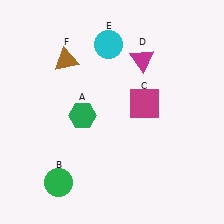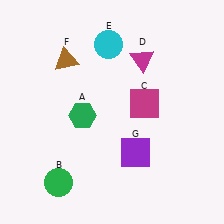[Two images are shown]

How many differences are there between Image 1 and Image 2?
There is 1 difference between the two images.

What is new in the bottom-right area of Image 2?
A purple square (G) was added in the bottom-right area of Image 2.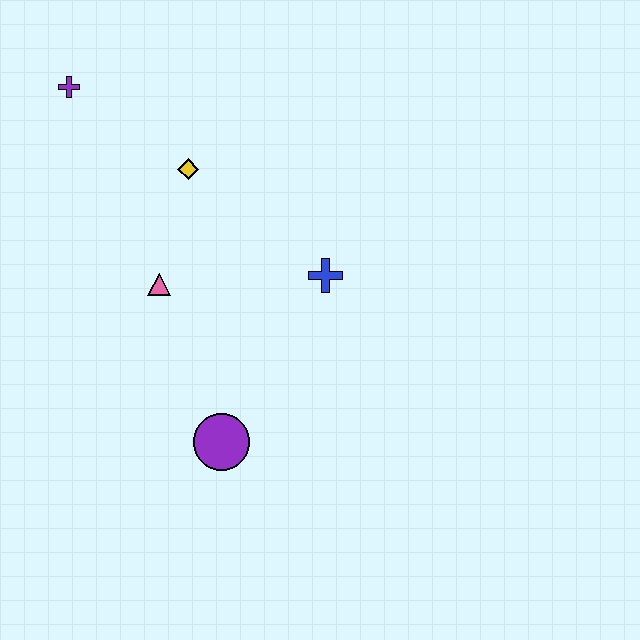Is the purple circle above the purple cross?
No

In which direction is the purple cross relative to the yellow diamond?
The purple cross is to the left of the yellow diamond.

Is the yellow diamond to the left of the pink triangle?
No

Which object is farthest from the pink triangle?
The purple cross is farthest from the pink triangle.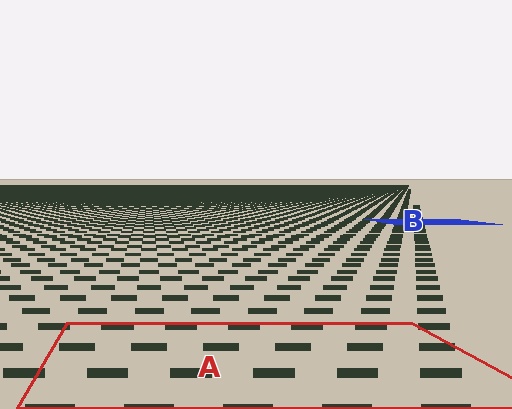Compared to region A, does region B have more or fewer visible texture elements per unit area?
Region B has more texture elements per unit area — they are packed more densely because it is farther away.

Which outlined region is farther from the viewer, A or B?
Region B is farther from the viewer — the texture elements inside it appear smaller and more densely packed.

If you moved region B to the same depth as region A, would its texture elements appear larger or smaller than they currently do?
They would appear larger. At a closer depth, the same texture elements are projected at a bigger on-screen size.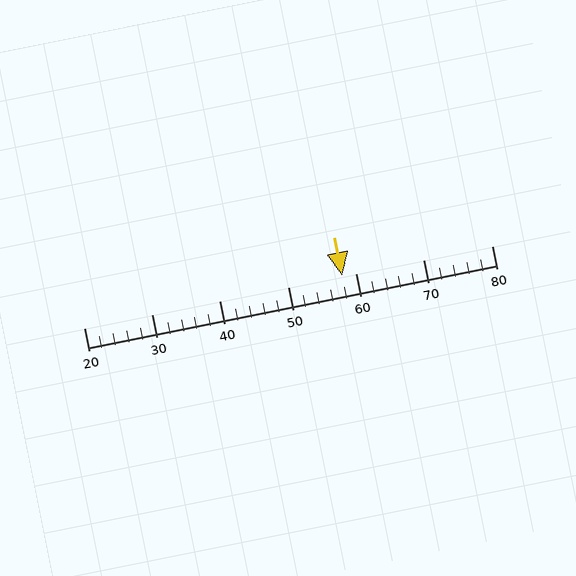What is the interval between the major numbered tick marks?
The major tick marks are spaced 10 units apart.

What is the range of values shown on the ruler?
The ruler shows values from 20 to 80.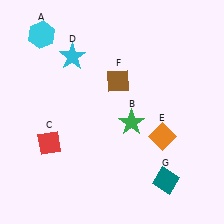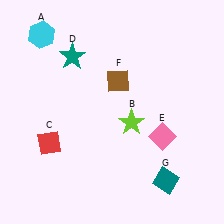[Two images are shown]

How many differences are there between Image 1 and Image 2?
There are 3 differences between the two images.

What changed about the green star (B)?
In Image 1, B is green. In Image 2, it changed to lime.